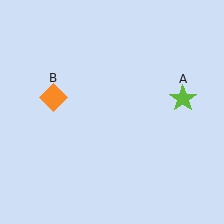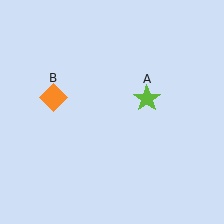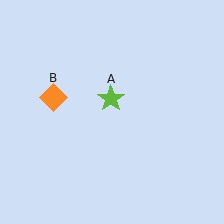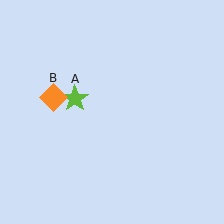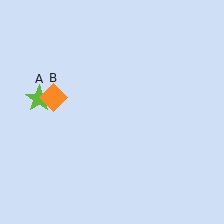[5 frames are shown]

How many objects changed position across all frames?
1 object changed position: lime star (object A).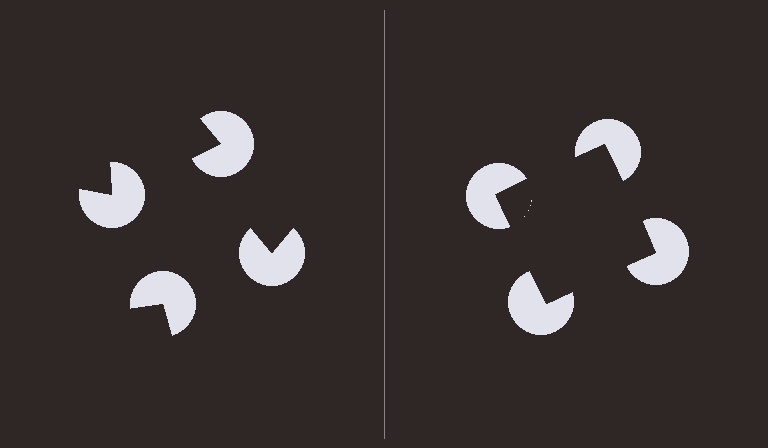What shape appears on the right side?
An illusory square.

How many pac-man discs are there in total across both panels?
8 — 4 on each side.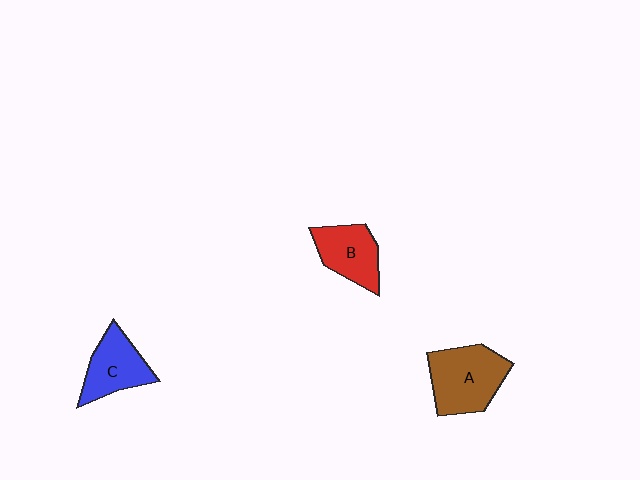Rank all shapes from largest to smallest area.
From largest to smallest: A (brown), C (blue), B (red).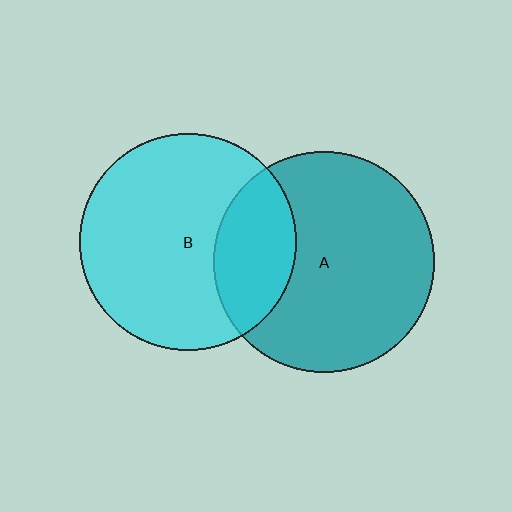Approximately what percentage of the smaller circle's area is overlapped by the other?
Approximately 25%.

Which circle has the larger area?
Circle A (teal).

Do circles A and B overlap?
Yes.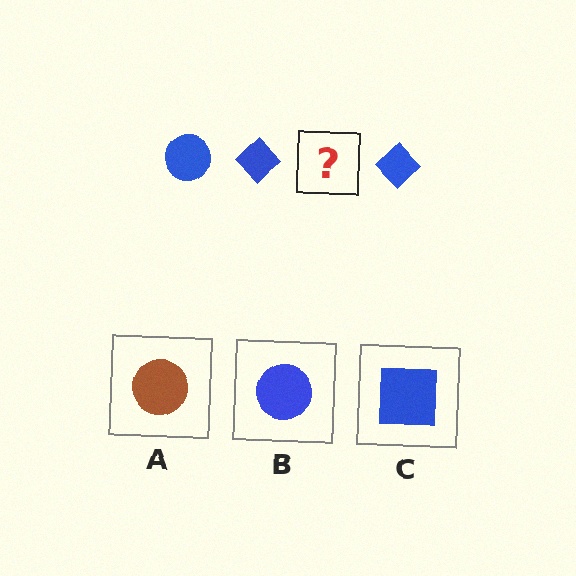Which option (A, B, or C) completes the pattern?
B.